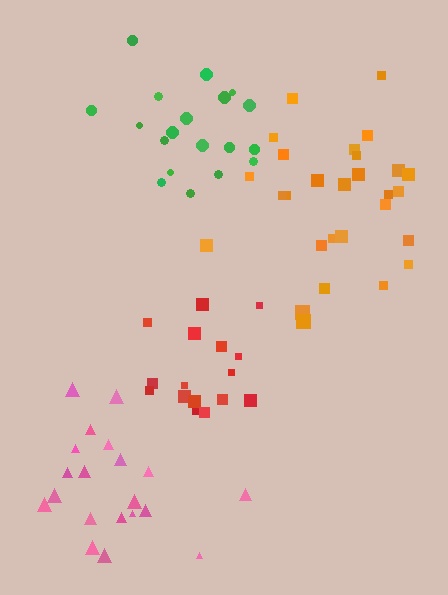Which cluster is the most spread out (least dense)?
Orange.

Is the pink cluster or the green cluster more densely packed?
Pink.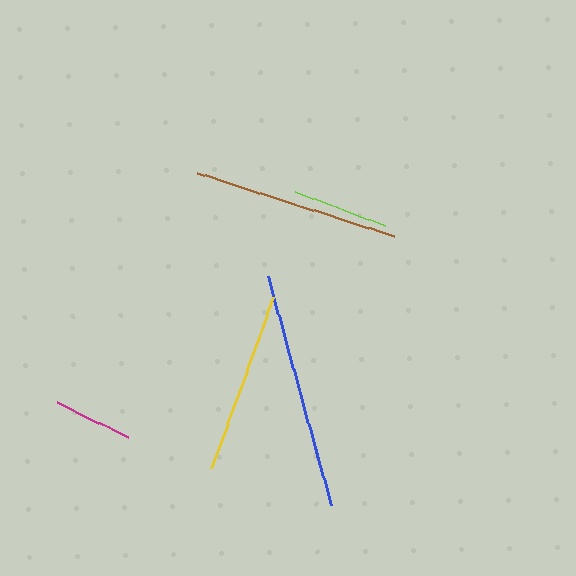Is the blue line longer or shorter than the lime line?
The blue line is longer than the lime line.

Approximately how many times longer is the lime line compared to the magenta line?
The lime line is approximately 1.2 times the length of the magenta line.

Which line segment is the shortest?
The magenta line is the shortest at approximately 79 pixels.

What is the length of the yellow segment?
The yellow segment is approximately 182 pixels long.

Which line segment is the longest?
The blue line is the longest at approximately 238 pixels.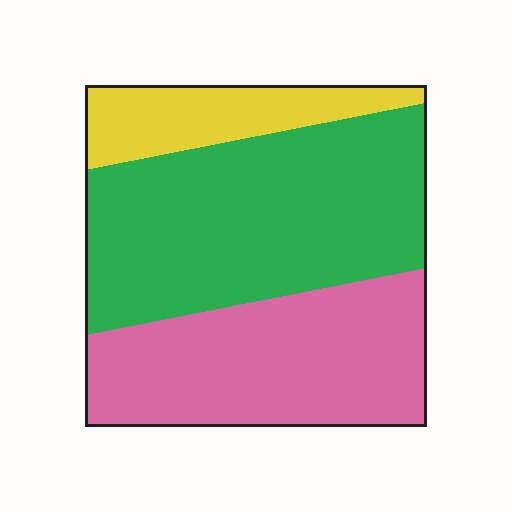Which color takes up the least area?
Yellow, at roughly 15%.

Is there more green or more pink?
Green.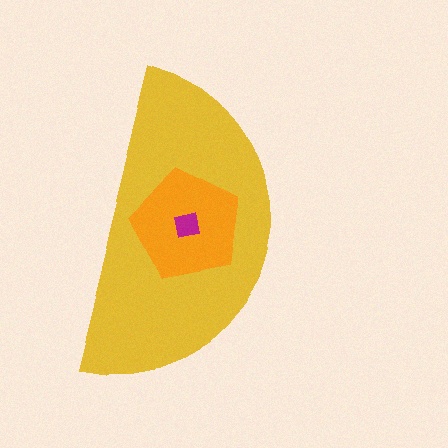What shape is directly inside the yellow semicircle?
The orange pentagon.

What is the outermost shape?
The yellow semicircle.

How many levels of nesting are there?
3.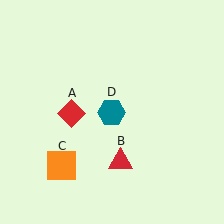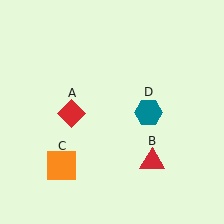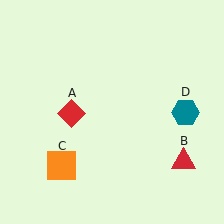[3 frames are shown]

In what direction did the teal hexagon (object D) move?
The teal hexagon (object D) moved right.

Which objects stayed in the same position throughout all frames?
Red diamond (object A) and orange square (object C) remained stationary.